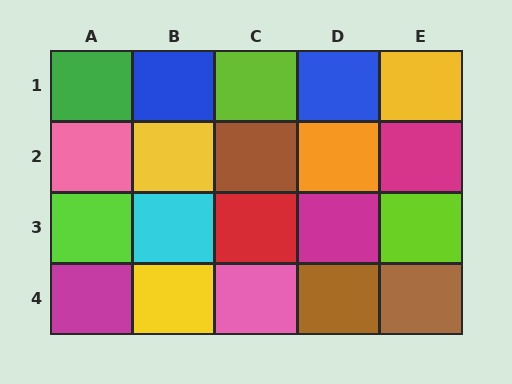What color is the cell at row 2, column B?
Yellow.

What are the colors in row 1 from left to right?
Green, blue, lime, blue, yellow.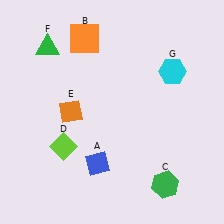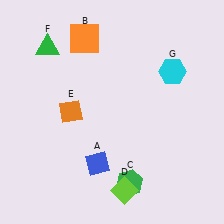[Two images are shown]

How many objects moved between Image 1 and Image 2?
2 objects moved between the two images.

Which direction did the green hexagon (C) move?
The green hexagon (C) moved left.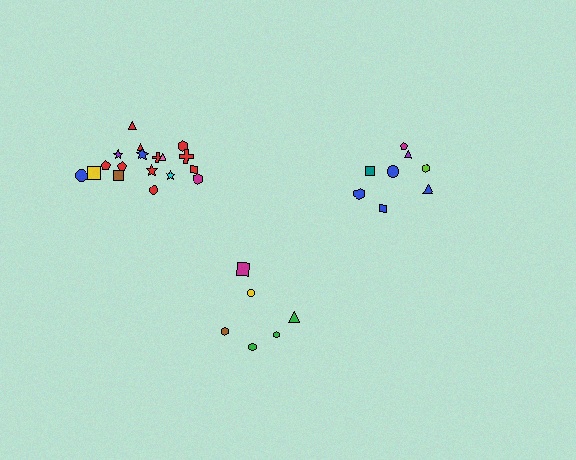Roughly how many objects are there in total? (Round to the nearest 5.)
Roughly 30 objects in total.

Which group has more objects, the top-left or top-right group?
The top-left group.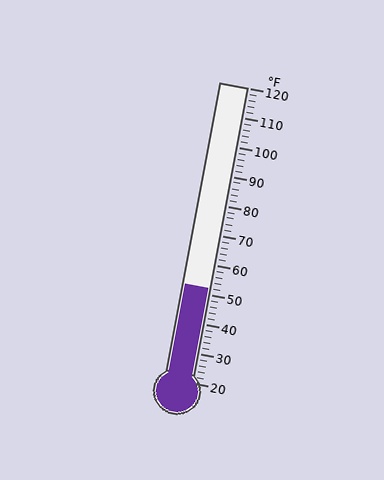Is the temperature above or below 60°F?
The temperature is below 60°F.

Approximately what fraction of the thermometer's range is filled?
The thermometer is filled to approximately 30% of its range.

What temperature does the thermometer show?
The thermometer shows approximately 52°F.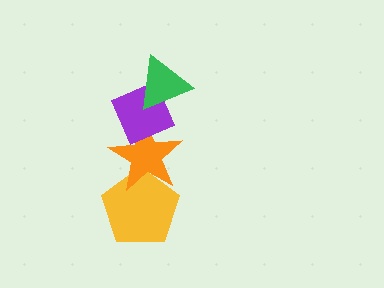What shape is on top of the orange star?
The purple diamond is on top of the orange star.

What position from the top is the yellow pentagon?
The yellow pentagon is 4th from the top.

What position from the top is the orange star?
The orange star is 3rd from the top.